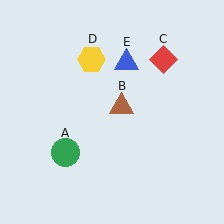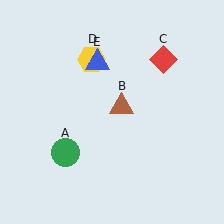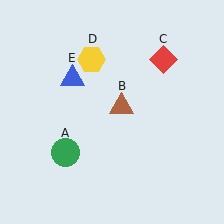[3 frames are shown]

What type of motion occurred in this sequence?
The blue triangle (object E) rotated counterclockwise around the center of the scene.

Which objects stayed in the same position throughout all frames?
Green circle (object A) and brown triangle (object B) and red diamond (object C) and yellow hexagon (object D) remained stationary.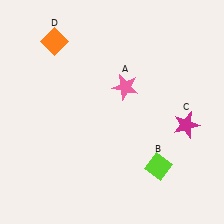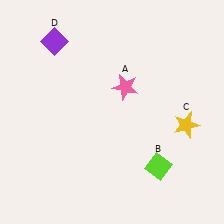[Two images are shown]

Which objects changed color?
C changed from magenta to yellow. D changed from orange to purple.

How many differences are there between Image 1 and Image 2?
There are 2 differences between the two images.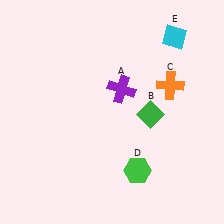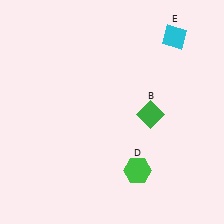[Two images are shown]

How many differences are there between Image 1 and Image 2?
There are 2 differences between the two images.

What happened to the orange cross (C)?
The orange cross (C) was removed in Image 2. It was in the top-right area of Image 1.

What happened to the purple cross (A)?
The purple cross (A) was removed in Image 2. It was in the top-right area of Image 1.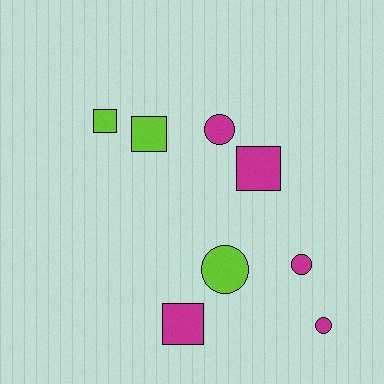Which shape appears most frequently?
Square, with 4 objects.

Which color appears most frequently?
Magenta, with 5 objects.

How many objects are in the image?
There are 8 objects.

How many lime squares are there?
There are 2 lime squares.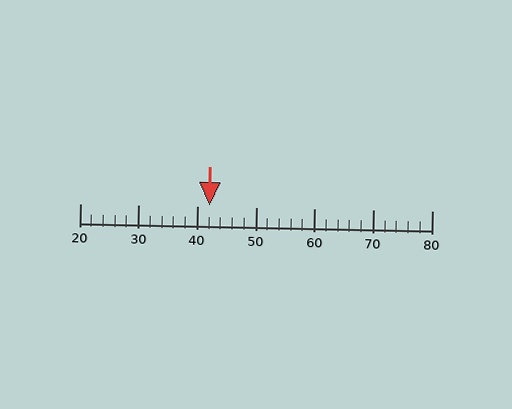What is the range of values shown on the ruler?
The ruler shows values from 20 to 80.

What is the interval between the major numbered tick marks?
The major tick marks are spaced 10 units apart.